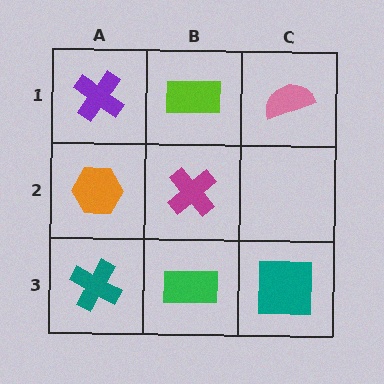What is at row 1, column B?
A lime rectangle.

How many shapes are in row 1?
3 shapes.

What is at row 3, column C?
A teal square.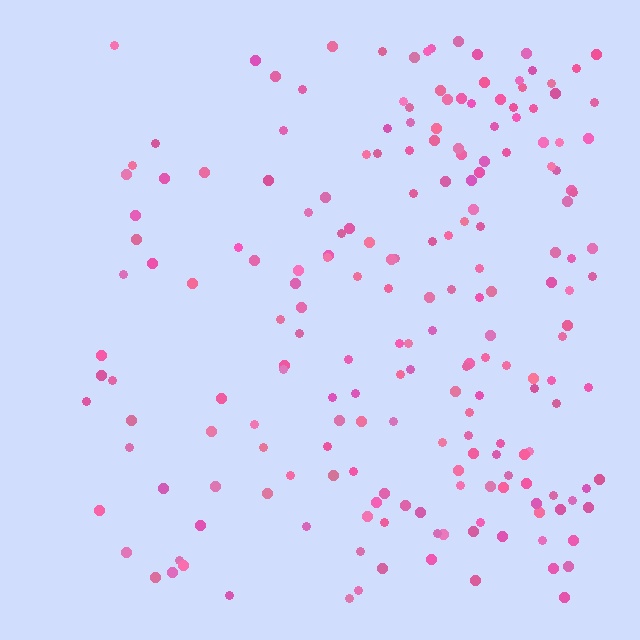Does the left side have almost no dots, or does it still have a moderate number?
Still a moderate number, just noticeably fewer than the right.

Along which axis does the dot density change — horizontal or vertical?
Horizontal.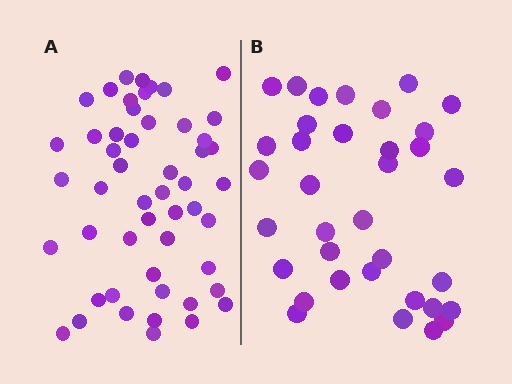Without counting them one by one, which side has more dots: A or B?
Region A (the left region) has more dots.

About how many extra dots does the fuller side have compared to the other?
Region A has approximately 15 more dots than region B.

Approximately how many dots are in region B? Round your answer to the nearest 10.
About 40 dots. (The exact count is 35, which rounds to 40.)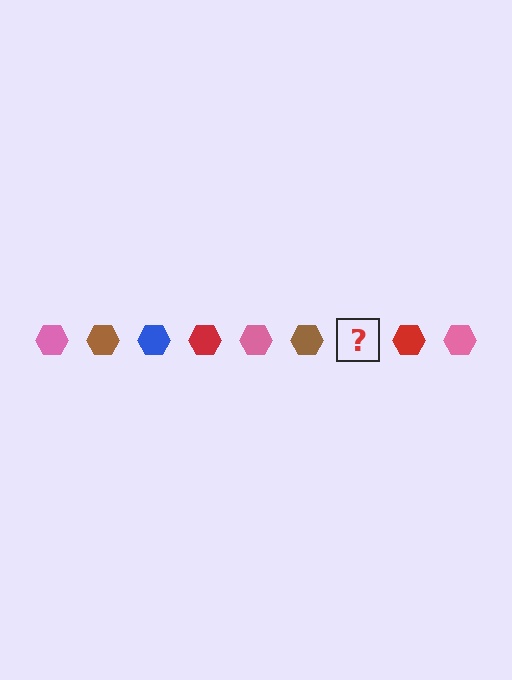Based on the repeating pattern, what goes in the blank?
The blank should be a blue hexagon.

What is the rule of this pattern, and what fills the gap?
The rule is that the pattern cycles through pink, brown, blue, red hexagons. The gap should be filled with a blue hexagon.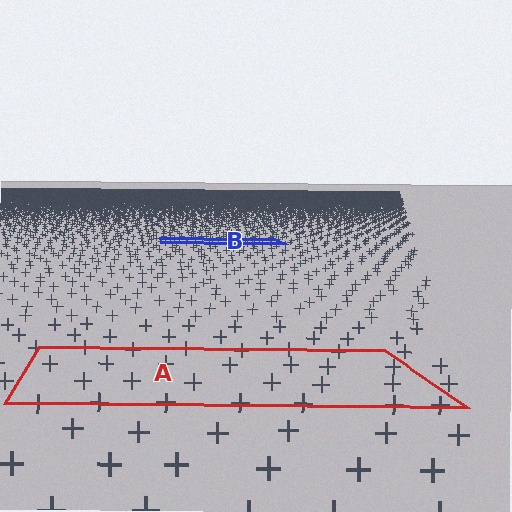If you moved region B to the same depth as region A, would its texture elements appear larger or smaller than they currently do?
They would appear larger. At a closer depth, the same texture elements are projected at a bigger on-screen size.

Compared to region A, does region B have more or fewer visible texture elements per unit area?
Region B has more texture elements per unit area — they are packed more densely because it is farther away.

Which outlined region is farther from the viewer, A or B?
Region B is farther from the viewer — the texture elements inside it appear smaller and more densely packed.